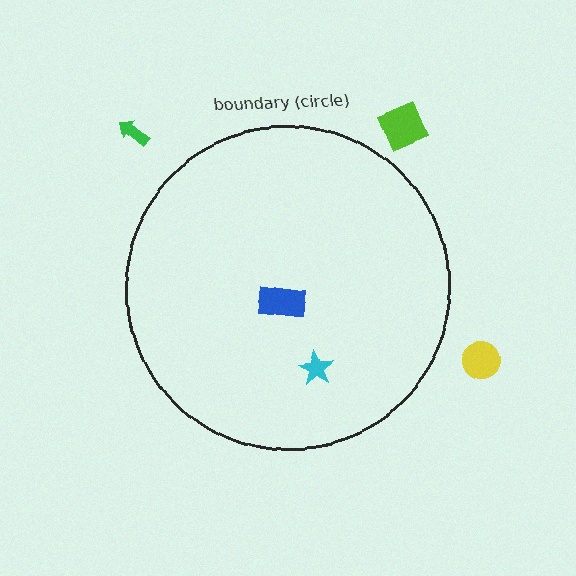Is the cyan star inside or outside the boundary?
Inside.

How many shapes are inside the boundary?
2 inside, 3 outside.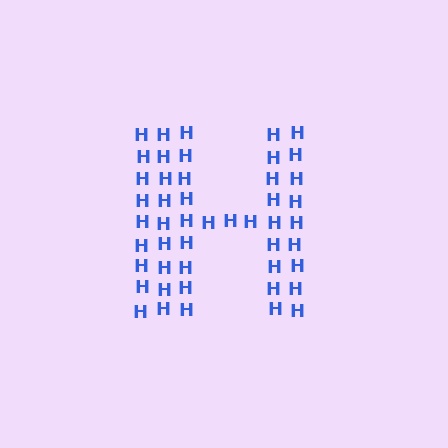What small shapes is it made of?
It is made of small letter H's.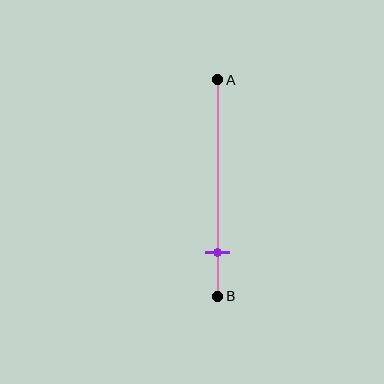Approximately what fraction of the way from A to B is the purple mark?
The purple mark is approximately 80% of the way from A to B.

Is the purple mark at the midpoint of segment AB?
No, the mark is at about 80% from A, not at the 50% midpoint.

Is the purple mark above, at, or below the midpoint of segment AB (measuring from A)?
The purple mark is below the midpoint of segment AB.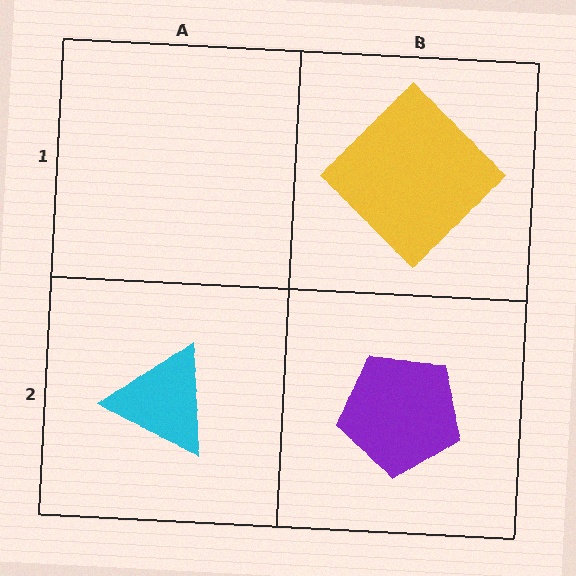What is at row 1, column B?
A yellow diamond.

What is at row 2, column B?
A purple pentagon.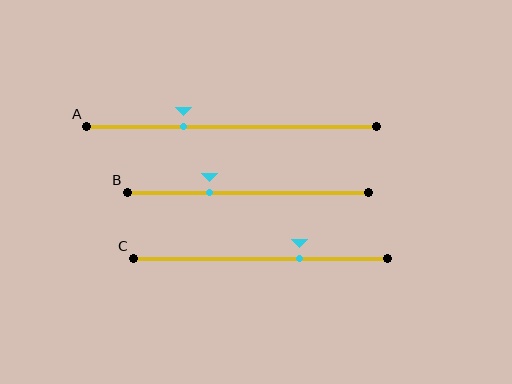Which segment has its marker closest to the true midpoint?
Segment C has its marker closest to the true midpoint.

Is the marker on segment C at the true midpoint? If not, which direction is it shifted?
No, the marker on segment C is shifted to the right by about 15% of the segment length.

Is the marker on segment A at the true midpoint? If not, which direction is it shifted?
No, the marker on segment A is shifted to the left by about 17% of the segment length.